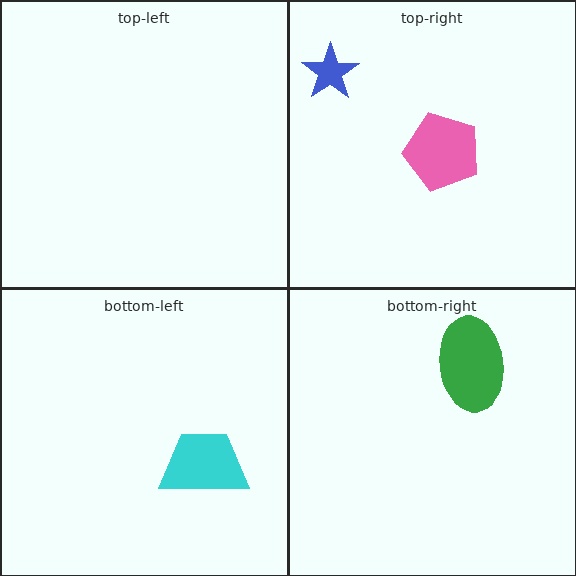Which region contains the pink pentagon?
The top-right region.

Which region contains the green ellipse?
The bottom-right region.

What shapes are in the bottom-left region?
The cyan trapezoid.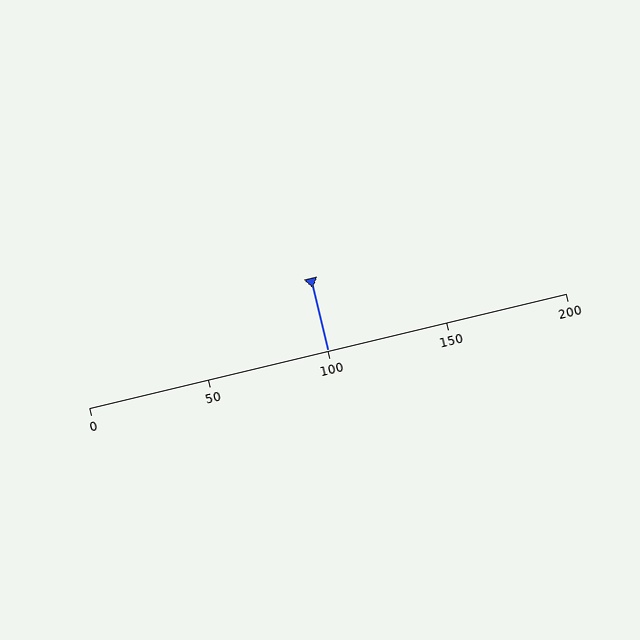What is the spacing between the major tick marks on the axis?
The major ticks are spaced 50 apart.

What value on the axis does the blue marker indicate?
The marker indicates approximately 100.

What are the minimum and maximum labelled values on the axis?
The axis runs from 0 to 200.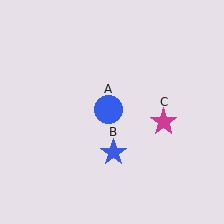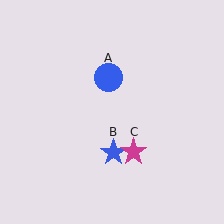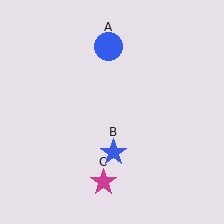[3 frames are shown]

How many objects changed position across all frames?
2 objects changed position: blue circle (object A), magenta star (object C).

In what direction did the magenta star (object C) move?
The magenta star (object C) moved down and to the left.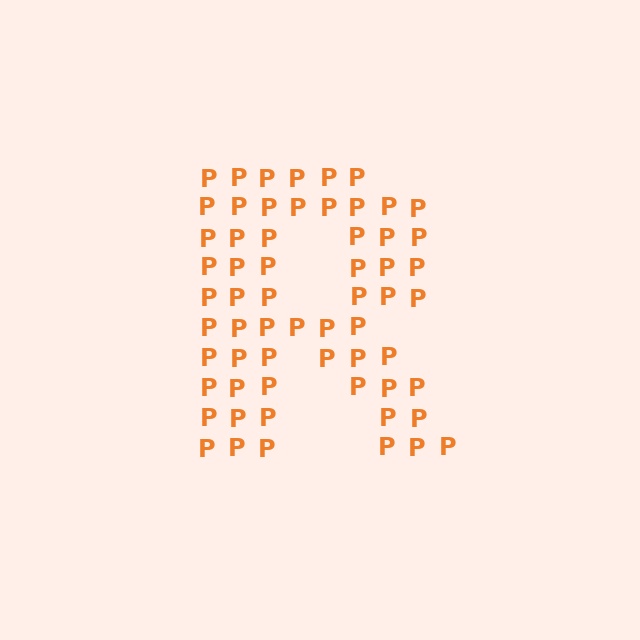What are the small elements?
The small elements are letter P's.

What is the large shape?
The large shape is the letter R.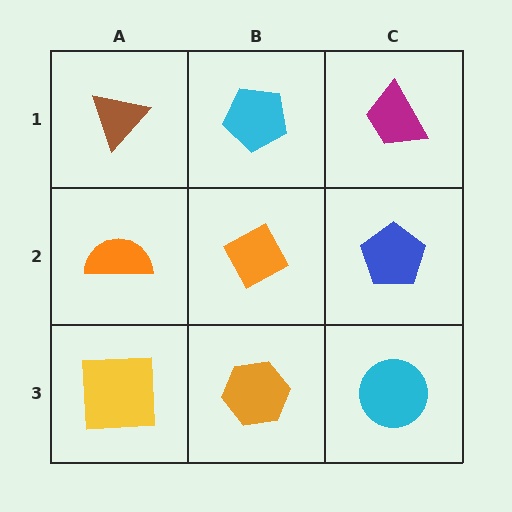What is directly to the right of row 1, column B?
A magenta trapezoid.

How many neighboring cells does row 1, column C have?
2.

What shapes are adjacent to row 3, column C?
A blue pentagon (row 2, column C), an orange hexagon (row 3, column B).